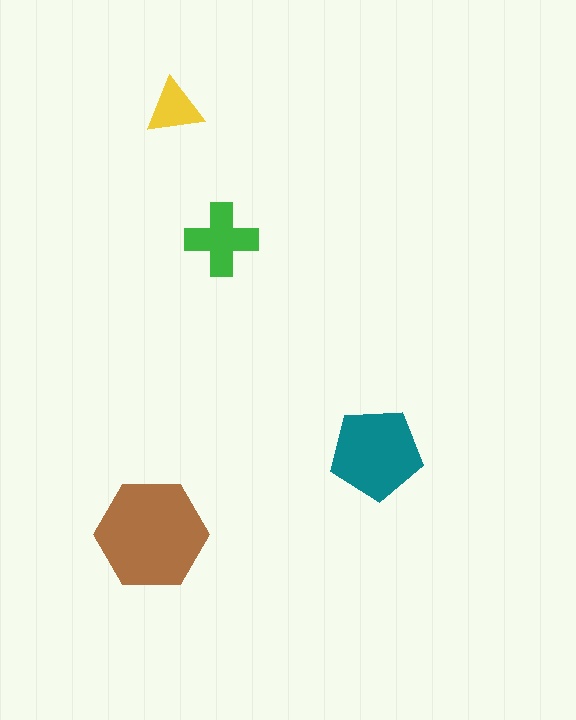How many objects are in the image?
There are 4 objects in the image.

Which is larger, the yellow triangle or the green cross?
The green cross.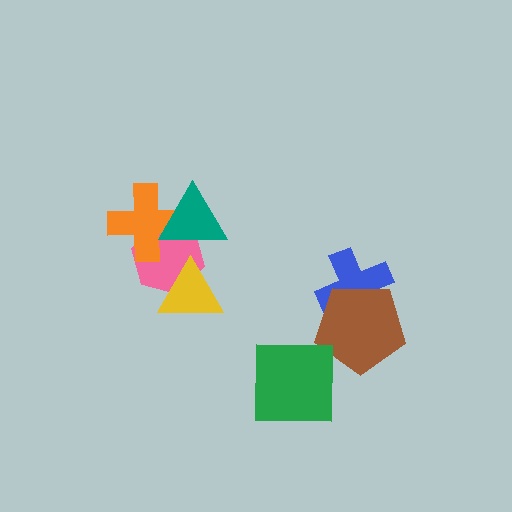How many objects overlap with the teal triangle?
2 objects overlap with the teal triangle.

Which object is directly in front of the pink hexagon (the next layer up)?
The orange cross is directly in front of the pink hexagon.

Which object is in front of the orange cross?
The teal triangle is in front of the orange cross.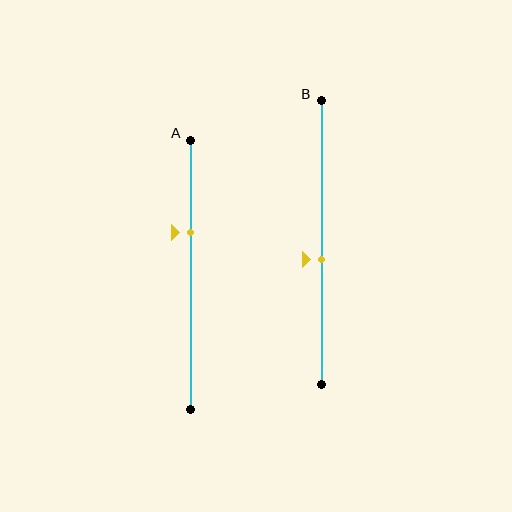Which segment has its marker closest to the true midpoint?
Segment B has its marker closest to the true midpoint.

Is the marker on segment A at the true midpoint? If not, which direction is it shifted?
No, the marker on segment A is shifted upward by about 16% of the segment length.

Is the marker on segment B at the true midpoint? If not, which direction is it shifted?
No, the marker on segment B is shifted downward by about 6% of the segment length.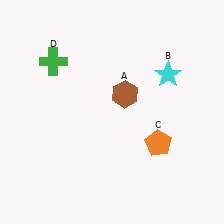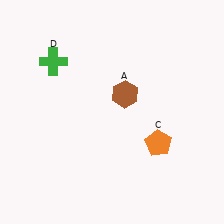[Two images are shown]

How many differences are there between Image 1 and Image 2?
There is 1 difference between the two images.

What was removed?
The cyan star (B) was removed in Image 2.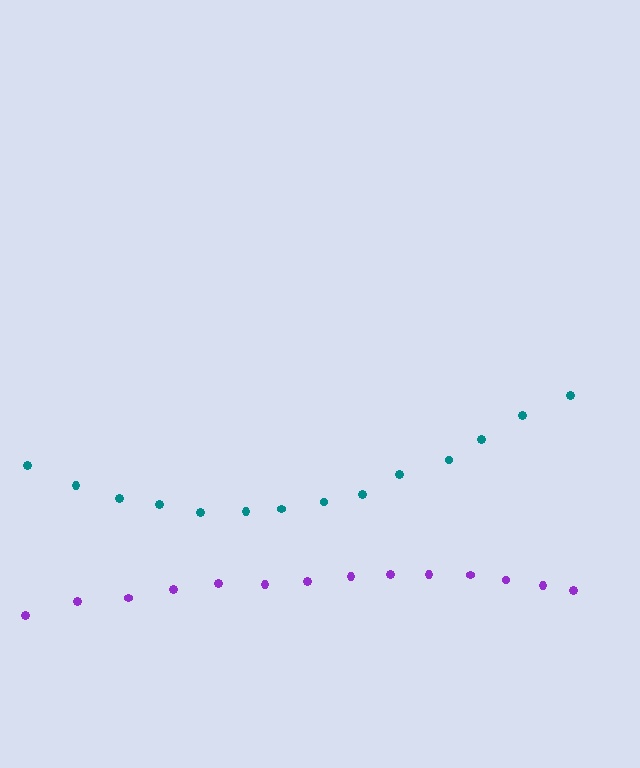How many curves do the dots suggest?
There are 2 distinct paths.